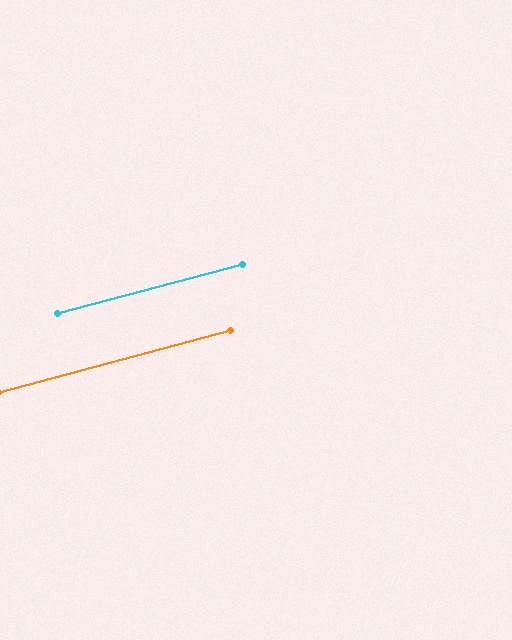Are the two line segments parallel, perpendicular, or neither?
Parallel — their directions differ by only 0.3°.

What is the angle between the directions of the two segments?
Approximately 0 degrees.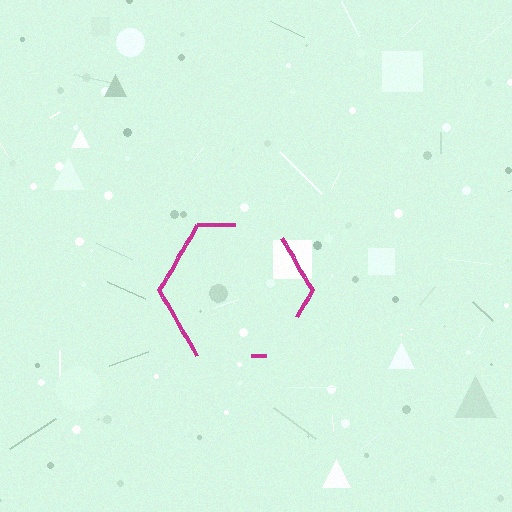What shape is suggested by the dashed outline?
The dashed outline suggests a hexagon.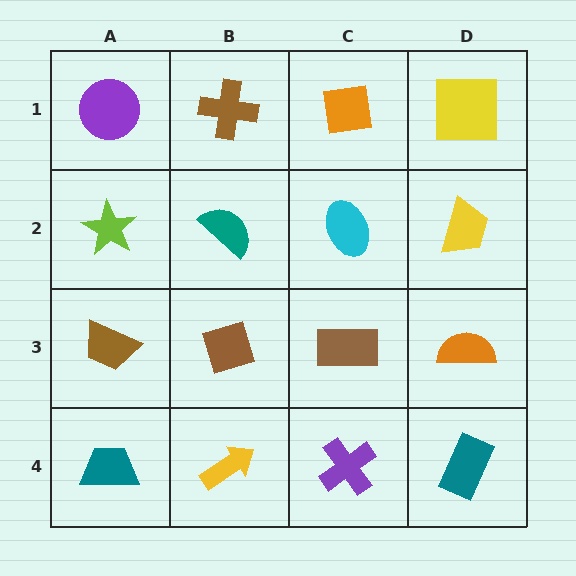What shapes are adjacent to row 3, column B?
A teal semicircle (row 2, column B), a yellow arrow (row 4, column B), a brown trapezoid (row 3, column A), a brown rectangle (row 3, column C).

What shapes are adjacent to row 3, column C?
A cyan ellipse (row 2, column C), a purple cross (row 4, column C), a brown diamond (row 3, column B), an orange semicircle (row 3, column D).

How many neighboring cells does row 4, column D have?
2.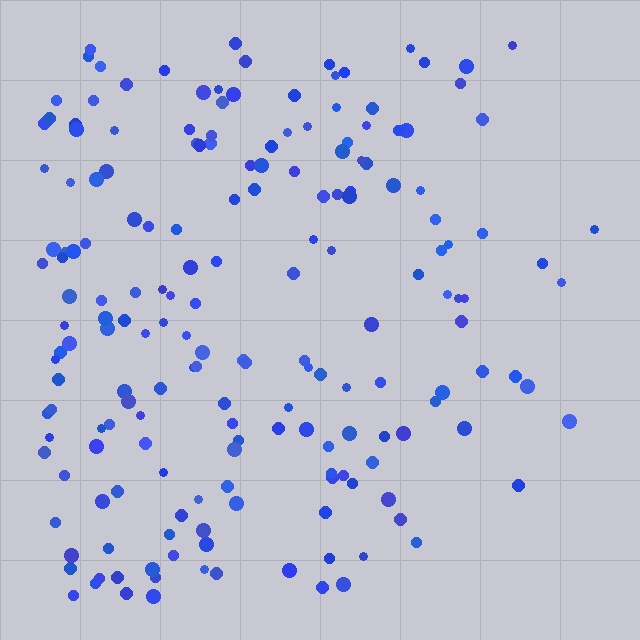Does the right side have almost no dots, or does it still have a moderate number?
Still a moderate number, just noticeably fewer than the left.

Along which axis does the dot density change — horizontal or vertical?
Horizontal.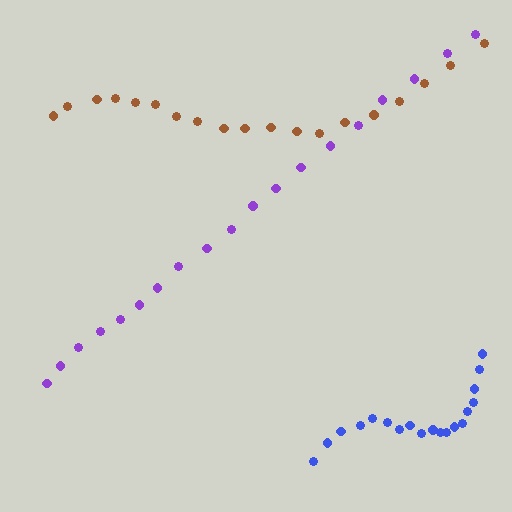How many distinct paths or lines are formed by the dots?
There are 3 distinct paths.